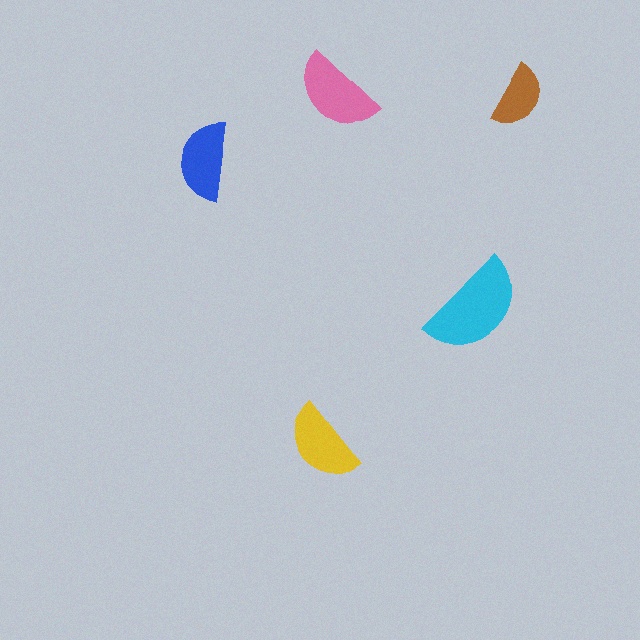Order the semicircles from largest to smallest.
the cyan one, the pink one, the yellow one, the blue one, the brown one.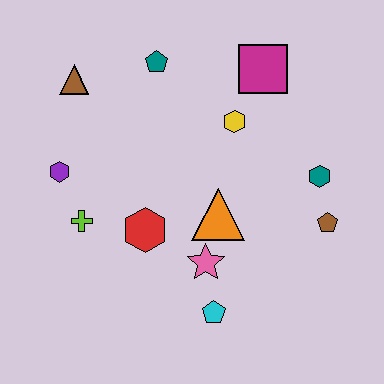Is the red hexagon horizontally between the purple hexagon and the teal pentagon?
Yes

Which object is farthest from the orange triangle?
The brown triangle is farthest from the orange triangle.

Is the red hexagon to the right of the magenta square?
No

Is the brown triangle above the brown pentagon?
Yes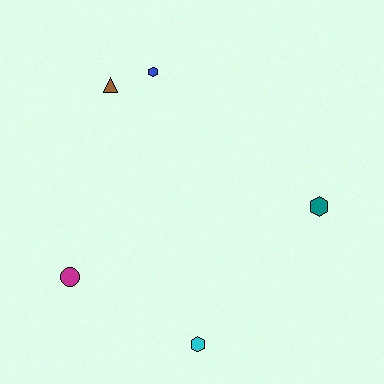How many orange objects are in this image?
There are no orange objects.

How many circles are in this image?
There is 1 circle.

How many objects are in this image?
There are 5 objects.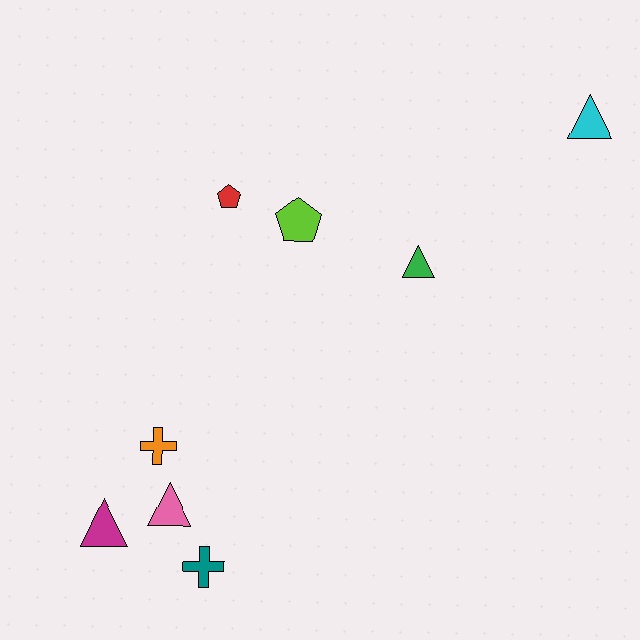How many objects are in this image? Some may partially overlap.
There are 8 objects.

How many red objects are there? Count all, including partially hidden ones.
There is 1 red object.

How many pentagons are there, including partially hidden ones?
There are 2 pentagons.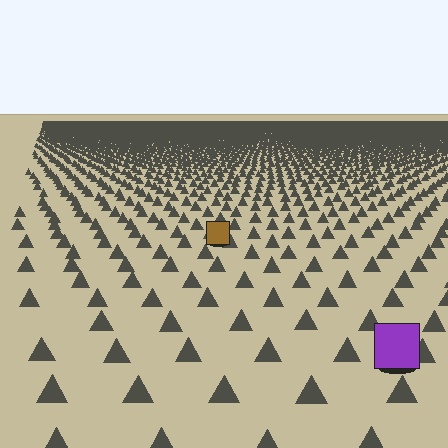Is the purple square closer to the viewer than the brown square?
Yes. The purple square is closer — you can tell from the texture gradient: the ground texture is coarser near it.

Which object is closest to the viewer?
The purple square is closest. The texture marks near it are larger and more spread out.